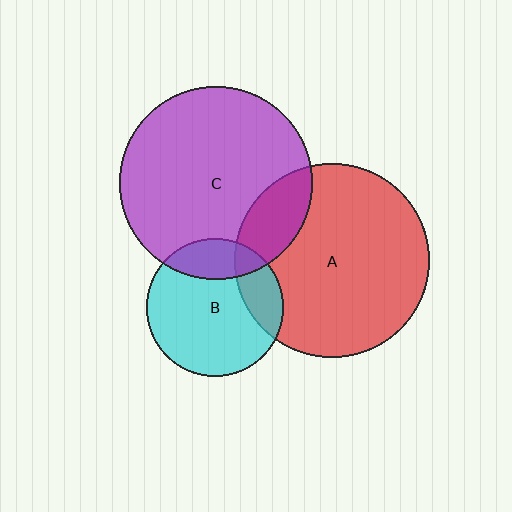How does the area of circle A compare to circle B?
Approximately 2.0 times.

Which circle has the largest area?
Circle A (red).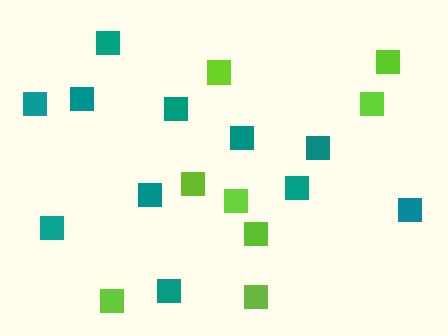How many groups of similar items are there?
There are 2 groups: one group of lime squares (8) and one group of teal squares (11).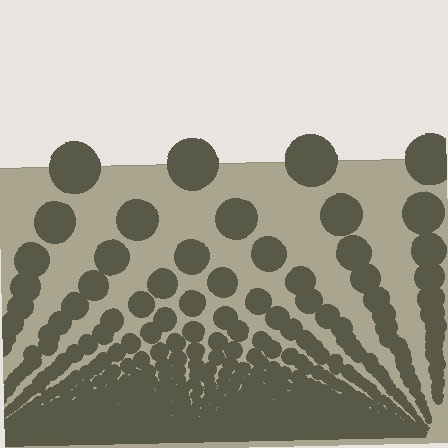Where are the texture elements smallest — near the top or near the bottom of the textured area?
Near the bottom.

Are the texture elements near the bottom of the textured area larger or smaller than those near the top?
Smaller. The gradient is inverted — elements near the bottom are smaller and denser.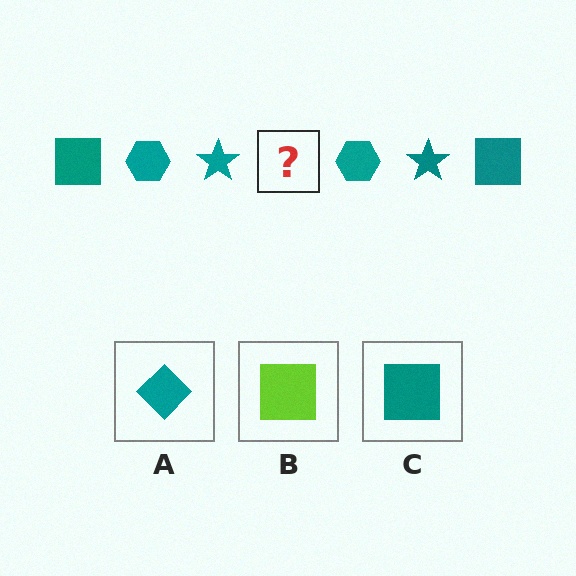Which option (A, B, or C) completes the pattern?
C.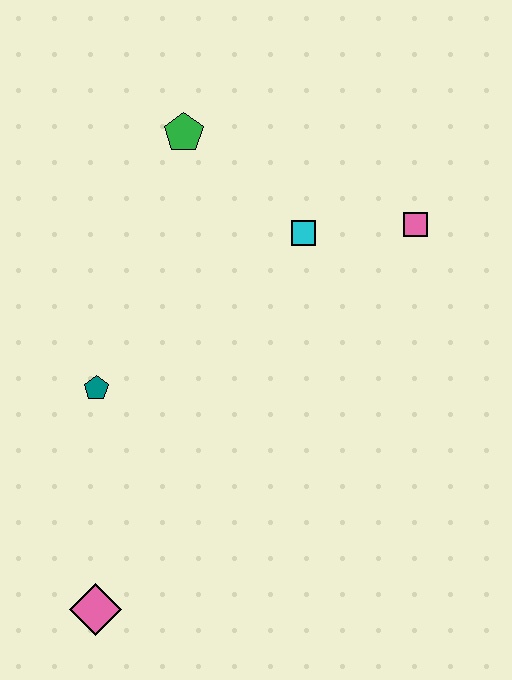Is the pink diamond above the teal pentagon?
No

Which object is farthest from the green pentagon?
The pink diamond is farthest from the green pentagon.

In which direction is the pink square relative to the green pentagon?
The pink square is to the right of the green pentagon.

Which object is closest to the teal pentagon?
The pink diamond is closest to the teal pentagon.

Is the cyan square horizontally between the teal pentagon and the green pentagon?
No